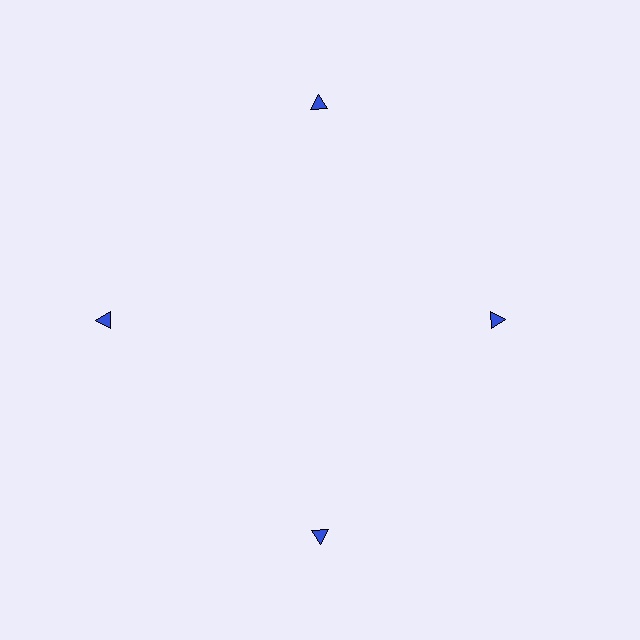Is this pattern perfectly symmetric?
No. The 4 blue triangles are arranged in a ring, but one element near the 3 o'clock position is pulled inward toward the center, breaking the 4-fold rotational symmetry.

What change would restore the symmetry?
The symmetry would be restored by moving it outward, back onto the ring so that all 4 triangles sit at equal angles and equal distance from the center.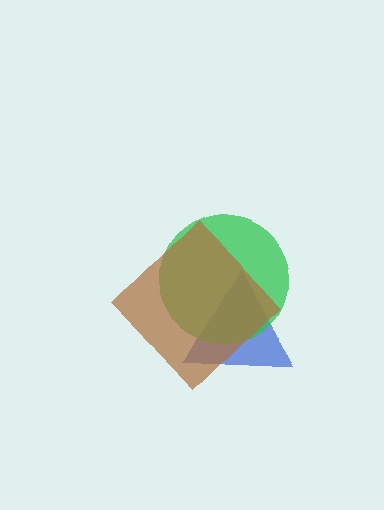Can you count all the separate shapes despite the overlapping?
Yes, there are 3 separate shapes.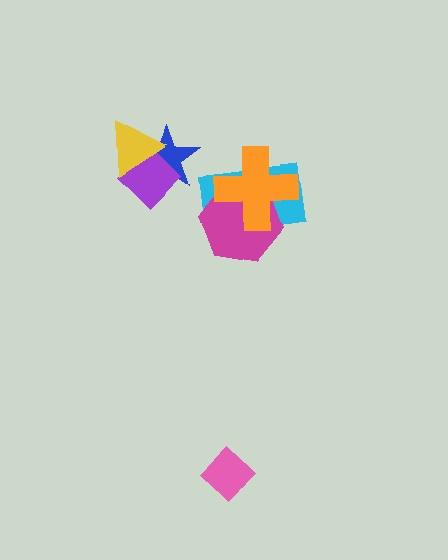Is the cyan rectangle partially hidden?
Yes, it is partially covered by another shape.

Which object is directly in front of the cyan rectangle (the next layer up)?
The magenta hexagon is directly in front of the cyan rectangle.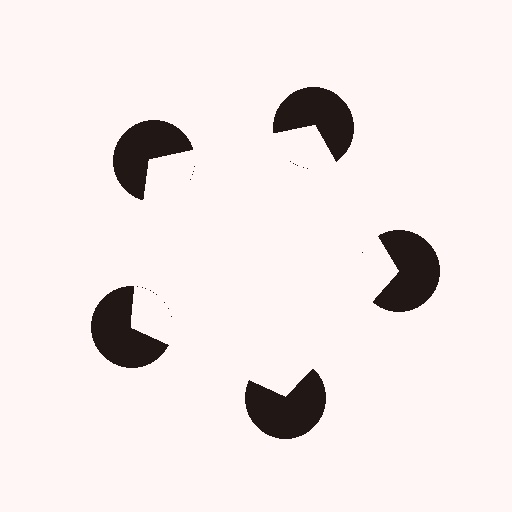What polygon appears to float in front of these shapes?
An illusory pentagon — its edges are inferred from the aligned wedge cuts in the pac-man discs, not physically drawn.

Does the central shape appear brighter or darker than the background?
It typically appears slightly brighter than the background, even though no actual brightness change is drawn.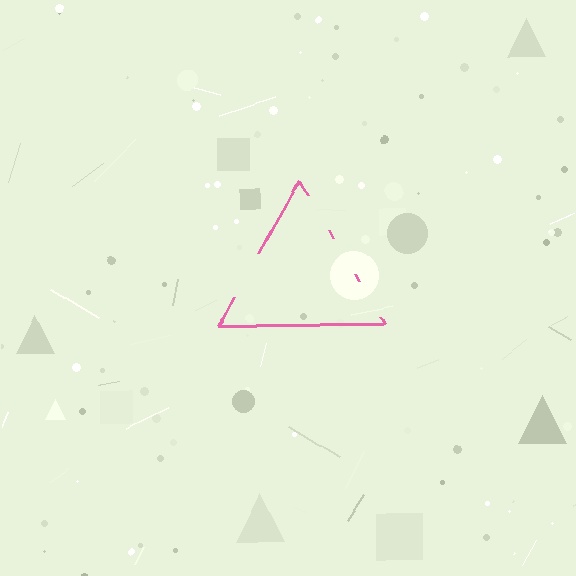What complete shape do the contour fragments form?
The contour fragments form a triangle.